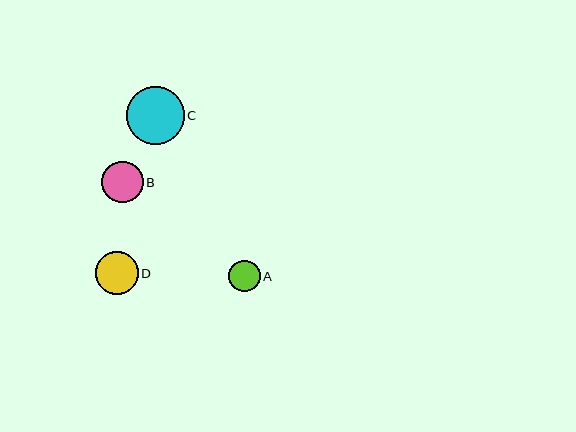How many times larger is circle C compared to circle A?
Circle C is approximately 1.8 times the size of circle A.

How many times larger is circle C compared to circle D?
Circle C is approximately 1.4 times the size of circle D.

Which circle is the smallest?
Circle A is the smallest with a size of approximately 32 pixels.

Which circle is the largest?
Circle C is the largest with a size of approximately 58 pixels.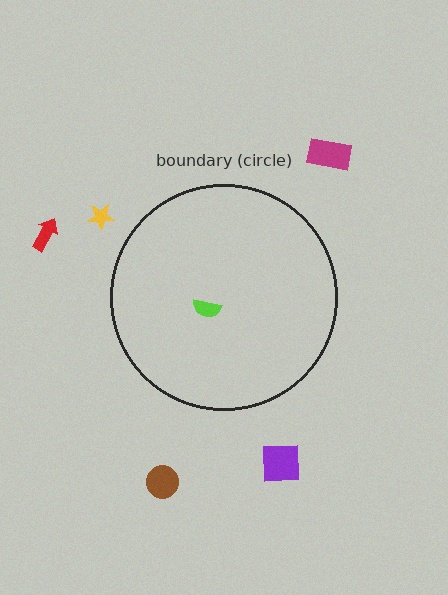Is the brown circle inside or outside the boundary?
Outside.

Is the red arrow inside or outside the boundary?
Outside.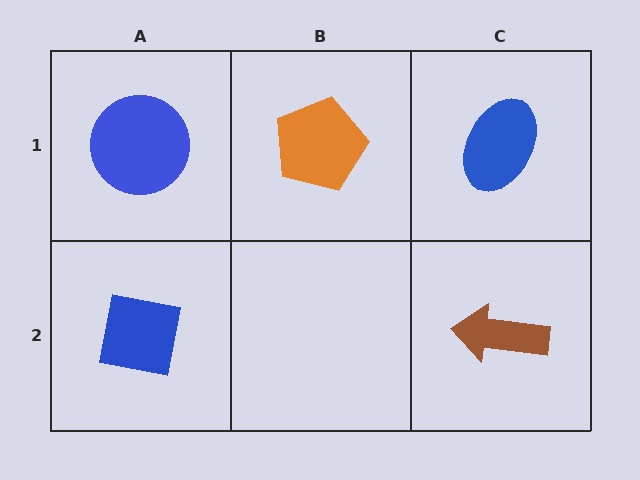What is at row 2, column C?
A brown arrow.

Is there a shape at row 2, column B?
No, that cell is empty.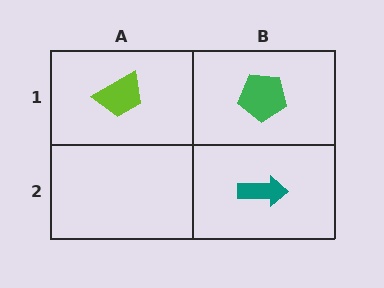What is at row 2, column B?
A teal arrow.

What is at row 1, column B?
A green pentagon.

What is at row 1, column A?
A lime trapezoid.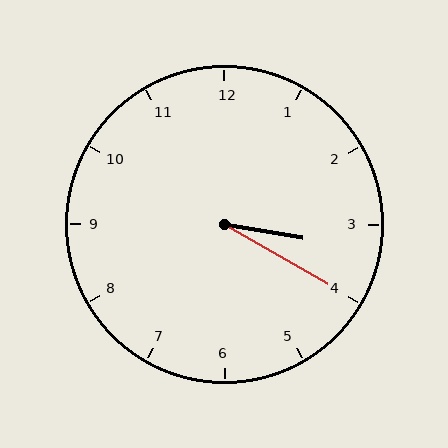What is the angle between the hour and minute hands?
Approximately 20 degrees.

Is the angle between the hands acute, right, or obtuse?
It is acute.